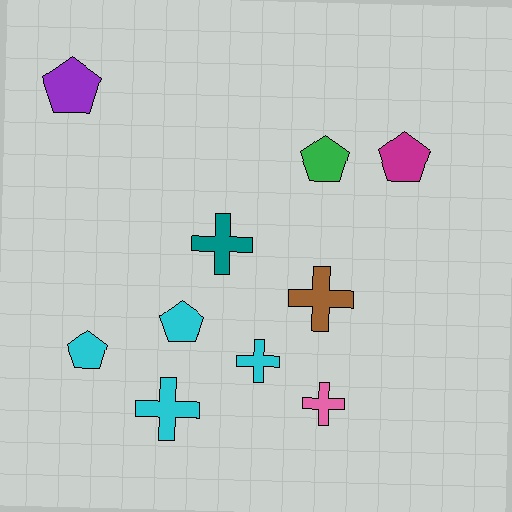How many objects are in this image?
There are 10 objects.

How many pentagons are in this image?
There are 5 pentagons.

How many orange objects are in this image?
There are no orange objects.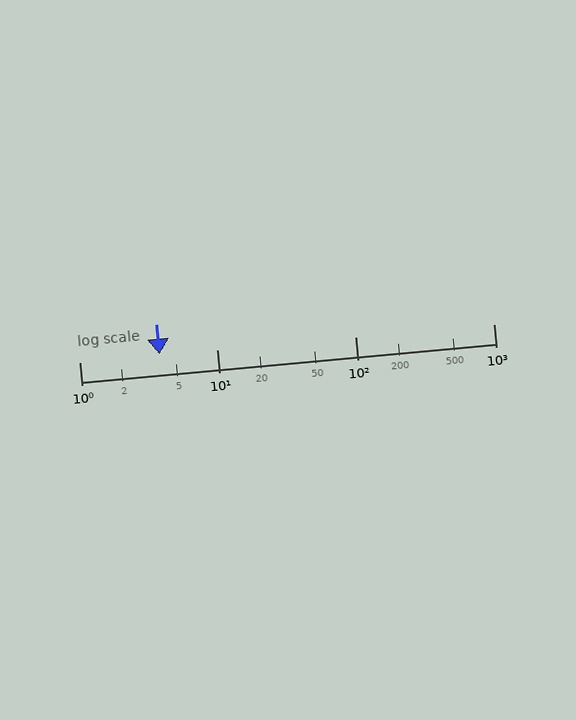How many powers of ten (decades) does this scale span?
The scale spans 3 decades, from 1 to 1000.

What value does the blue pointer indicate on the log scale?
The pointer indicates approximately 3.8.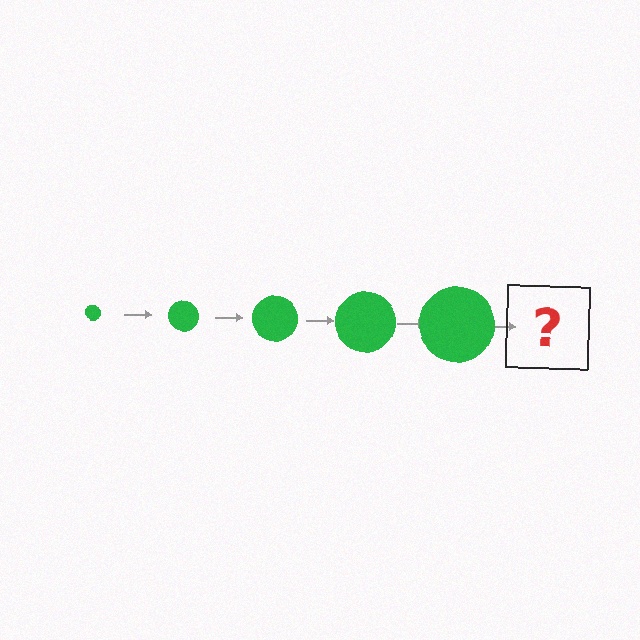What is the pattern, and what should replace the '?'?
The pattern is that the circle gets progressively larger each step. The '?' should be a green circle, larger than the previous one.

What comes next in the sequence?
The next element should be a green circle, larger than the previous one.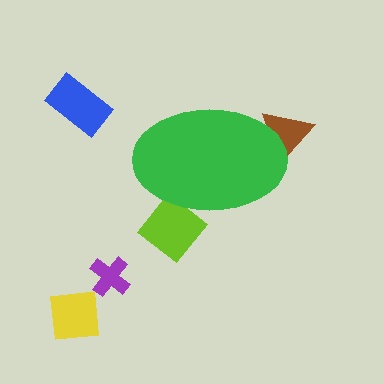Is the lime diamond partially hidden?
Yes, the lime diamond is partially hidden behind the green ellipse.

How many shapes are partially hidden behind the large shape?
2 shapes are partially hidden.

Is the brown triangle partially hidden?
Yes, the brown triangle is partially hidden behind the green ellipse.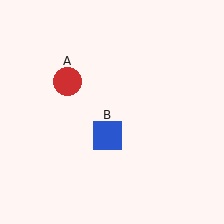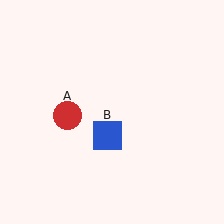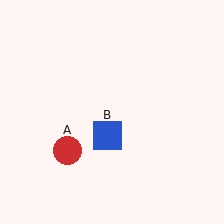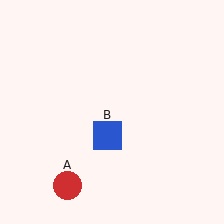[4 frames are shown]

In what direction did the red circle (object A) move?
The red circle (object A) moved down.